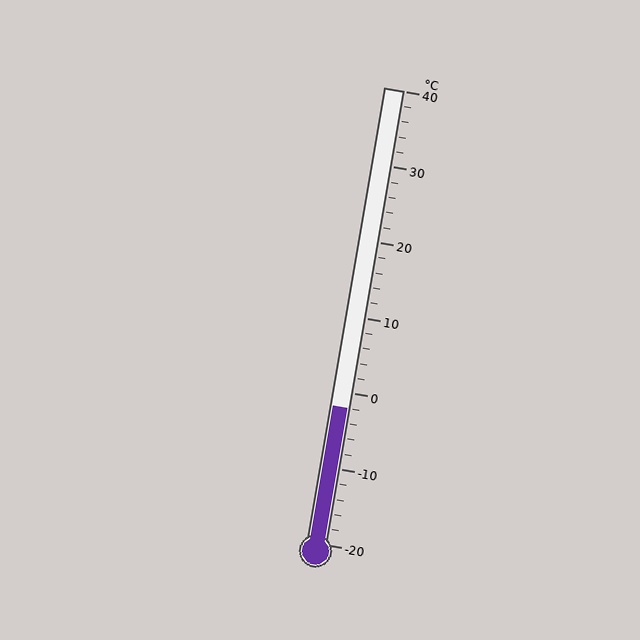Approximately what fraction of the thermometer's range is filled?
The thermometer is filled to approximately 30% of its range.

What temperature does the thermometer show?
The thermometer shows approximately -2°C.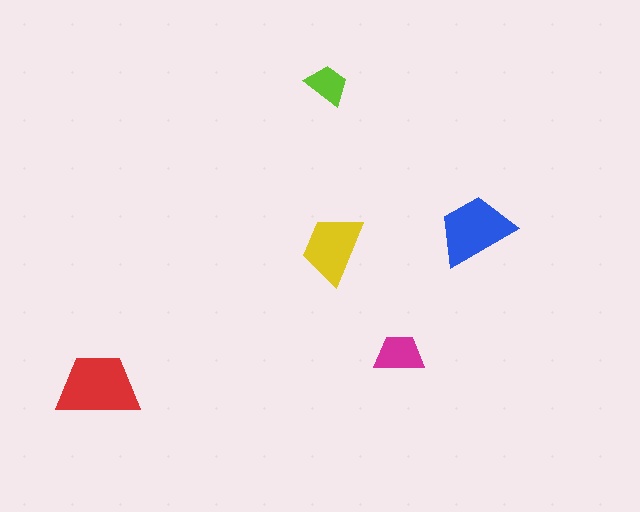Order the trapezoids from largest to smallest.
the red one, the blue one, the yellow one, the magenta one, the lime one.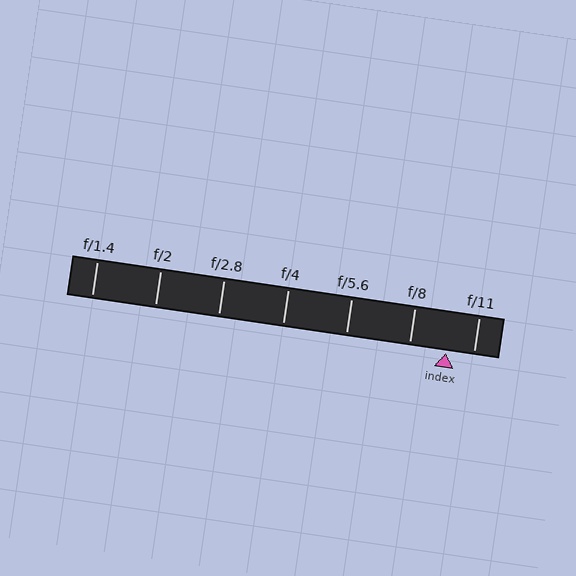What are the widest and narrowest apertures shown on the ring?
The widest aperture shown is f/1.4 and the narrowest is f/11.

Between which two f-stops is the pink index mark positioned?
The index mark is between f/8 and f/11.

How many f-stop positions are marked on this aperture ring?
There are 7 f-stop positions marked.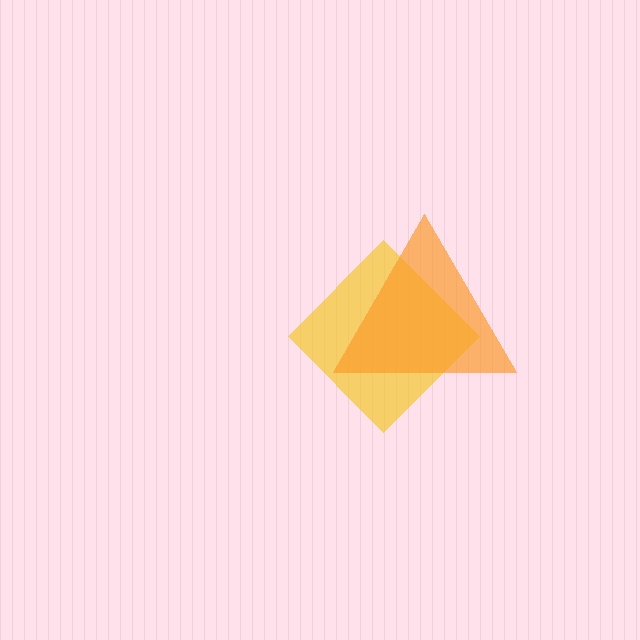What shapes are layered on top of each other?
The layered shapes are: a yellow diamond, an orange triangle.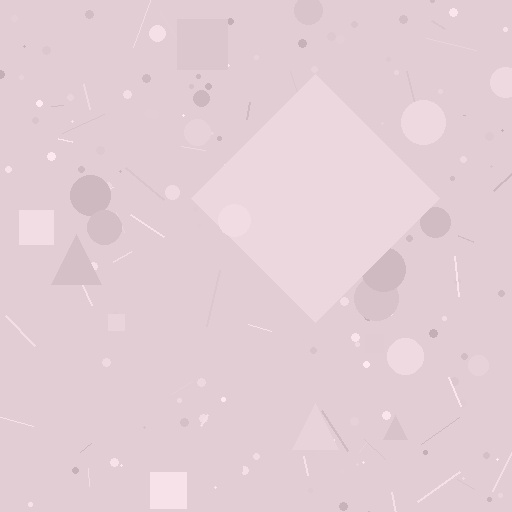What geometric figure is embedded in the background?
A diamond is embedded in the background.